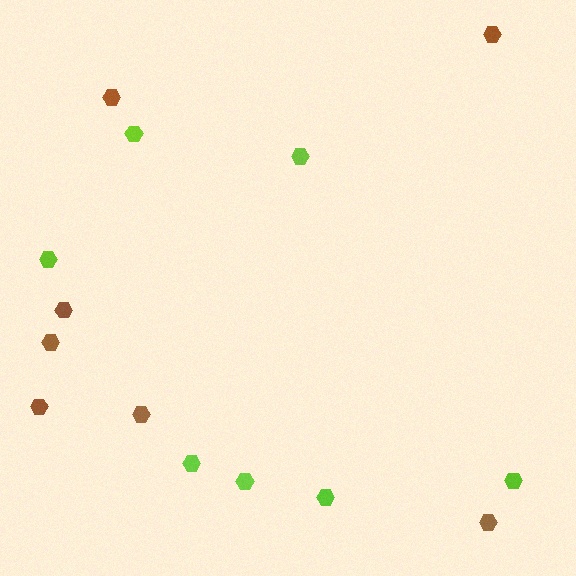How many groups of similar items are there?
There are 2 groups: one group of lime hexagons (7) and one group of brown hexagons (7).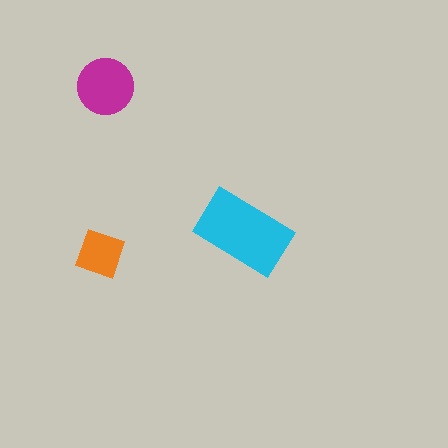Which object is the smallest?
The orange diamond.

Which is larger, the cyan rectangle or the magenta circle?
The cyan rectangle.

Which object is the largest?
The cyan rectangle.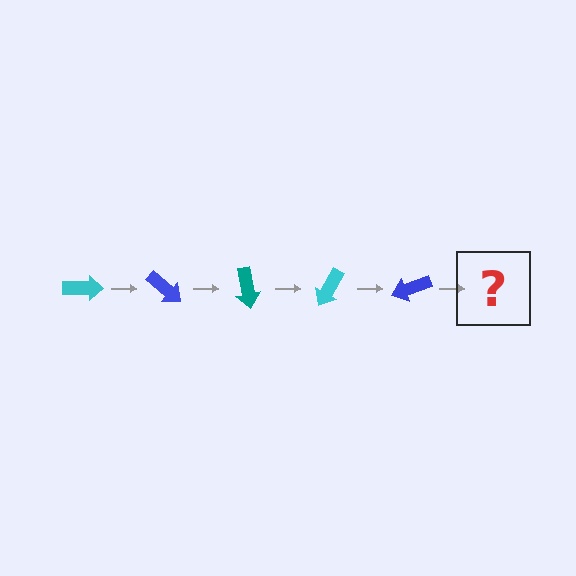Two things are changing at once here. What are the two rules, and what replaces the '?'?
The two rules are that it rotates 40 degrees each step and the color cycles through cyan, blue, and teal. The '?' should be a teal arrow, rotated 200 degrees from the start.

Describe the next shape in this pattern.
It should be a teal arrow, rotated 200 degrees from the start.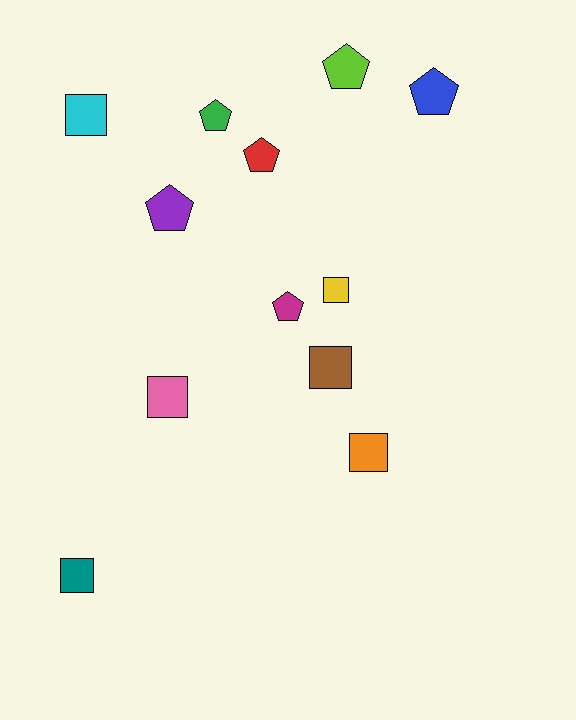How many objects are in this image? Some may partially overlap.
There are 12 objects.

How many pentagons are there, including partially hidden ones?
There are 6 pentagons.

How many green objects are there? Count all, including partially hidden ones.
There is 1 green object.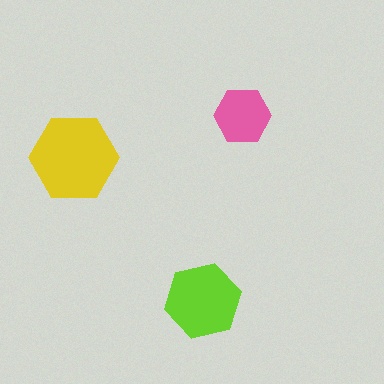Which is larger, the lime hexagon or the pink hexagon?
The lime one.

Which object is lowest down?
The lime hexagon is bottommost.